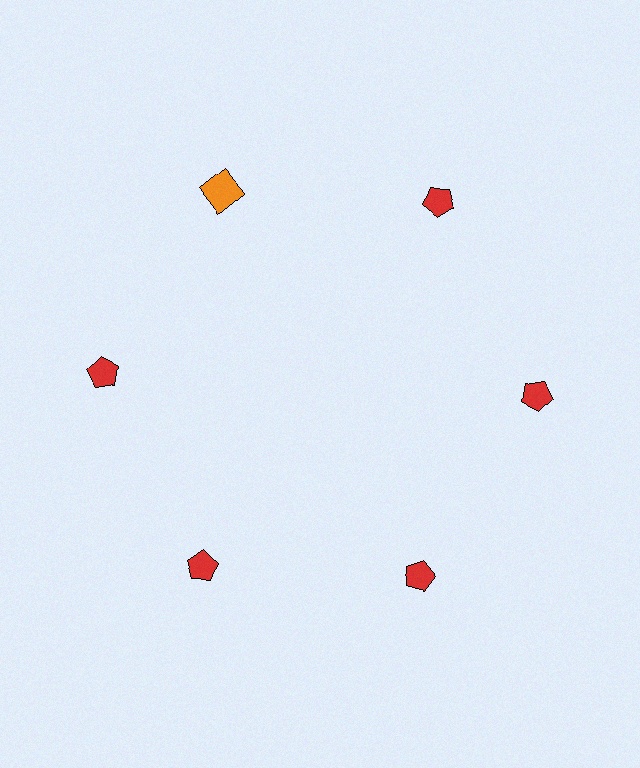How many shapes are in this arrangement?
There are 6 shapes arranged in a ring pattern.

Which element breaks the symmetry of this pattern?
The orange square at roughly the 11 o'clock position breaks the symmetry. All other shapes are red pentagons.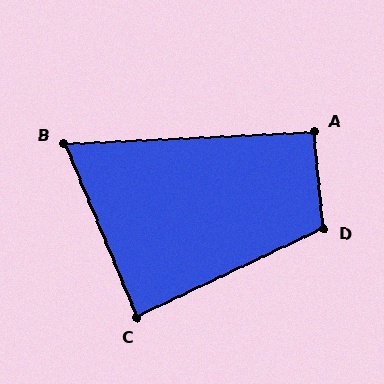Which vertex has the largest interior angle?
D, at approximately 110 degrees.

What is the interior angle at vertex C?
Approximately 87 degrees (approximately right).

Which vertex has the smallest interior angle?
B, at approximately 70 degrees.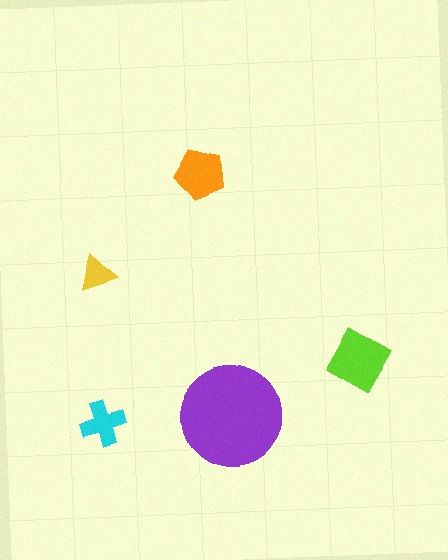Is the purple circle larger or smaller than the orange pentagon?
Larger.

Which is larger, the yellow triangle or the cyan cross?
The cyan cross.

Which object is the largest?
The purple circle.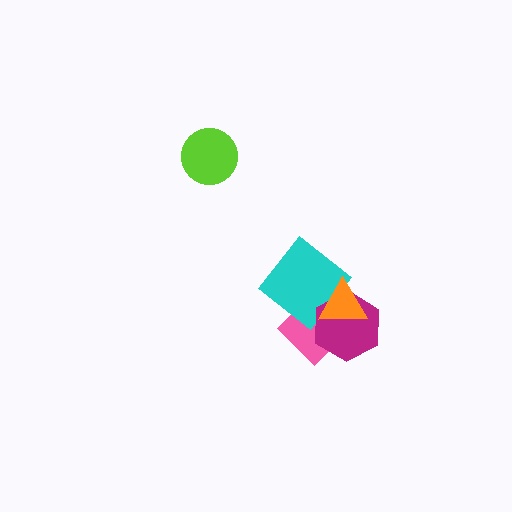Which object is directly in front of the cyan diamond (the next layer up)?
The magenta hexagon is directly in front of the cyan diamond.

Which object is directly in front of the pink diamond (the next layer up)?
The cyan diamond is directly in front of the pink diamond.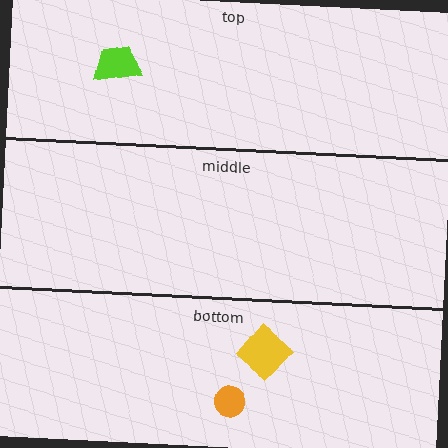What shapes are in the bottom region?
The orange circle, the yellow diamond.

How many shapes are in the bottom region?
2.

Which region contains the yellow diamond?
The bottom region.